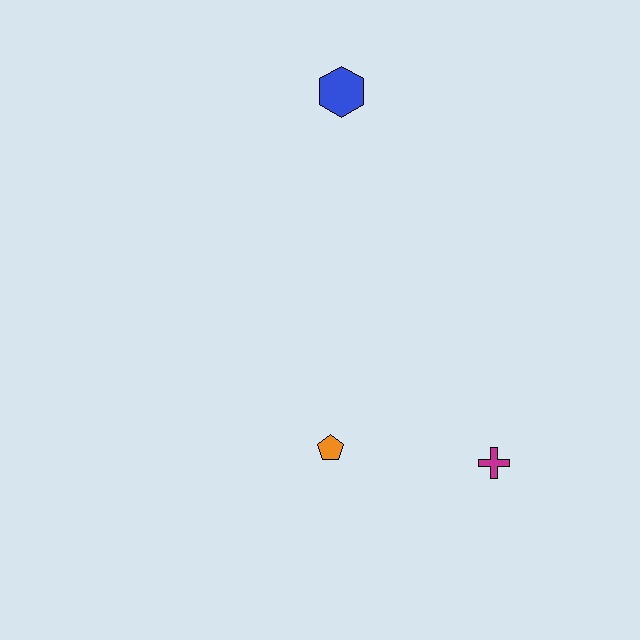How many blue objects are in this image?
There is 1 blue object.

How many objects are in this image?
There are 3 objects.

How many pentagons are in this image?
There is 1 pentagon.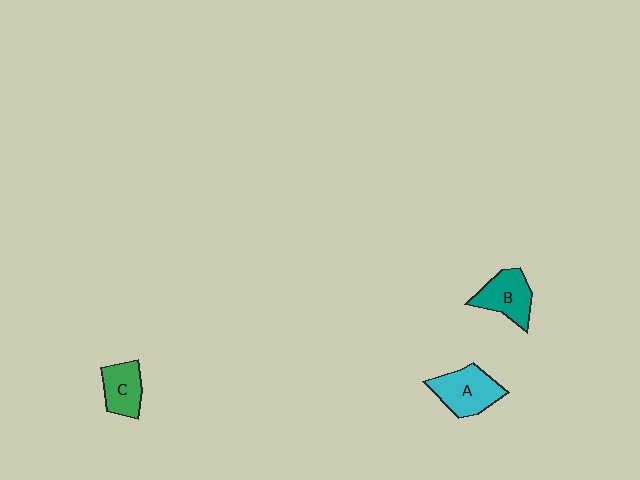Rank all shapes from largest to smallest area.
From largest to smallest: A (cyan), B (teal), C (green).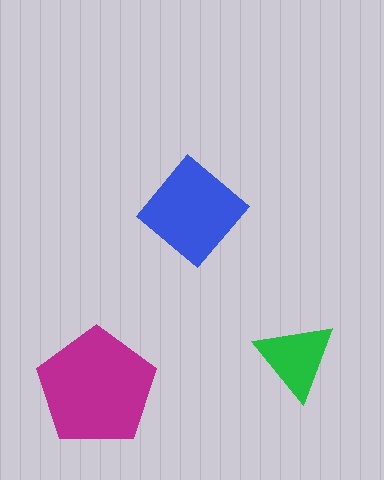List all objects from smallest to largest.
The green triangle, the blue diamond, the magenta pentagon.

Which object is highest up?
The blue diamond is topmost.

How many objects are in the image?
There are 3 objects in the image.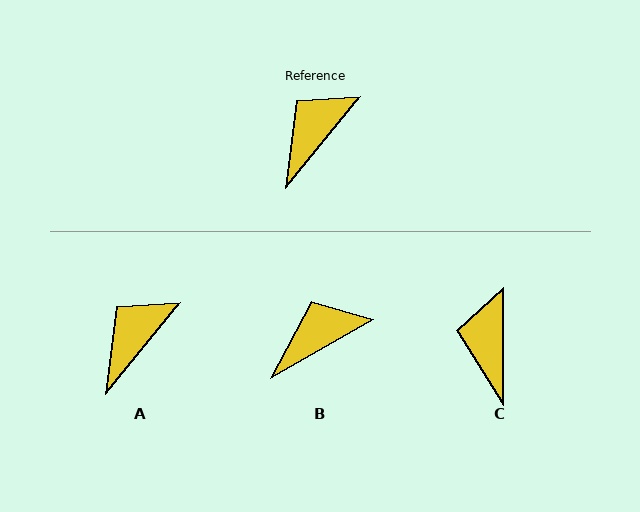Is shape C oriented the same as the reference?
No, it is off by about 39 degrees.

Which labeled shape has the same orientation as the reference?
A.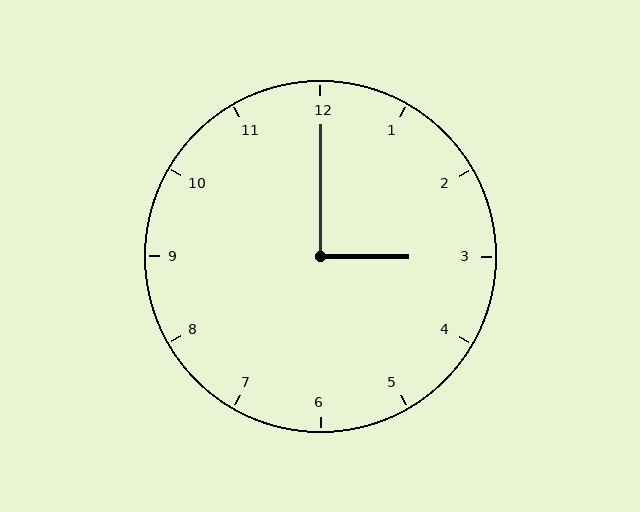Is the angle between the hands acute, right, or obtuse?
It is right.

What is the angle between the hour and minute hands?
Approximately 90 degrees.